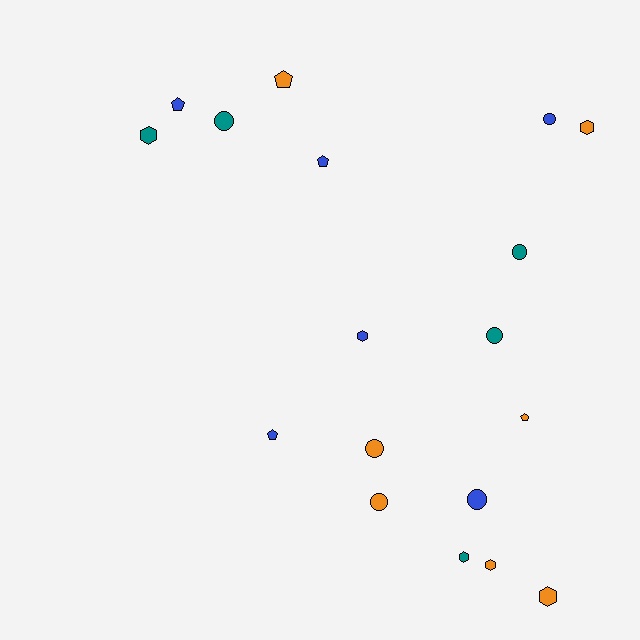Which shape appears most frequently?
Circle, with 7 objects.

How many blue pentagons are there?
There are 3 blue pentagons.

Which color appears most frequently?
Orange, with 7 objects.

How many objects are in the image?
There are 18 objects.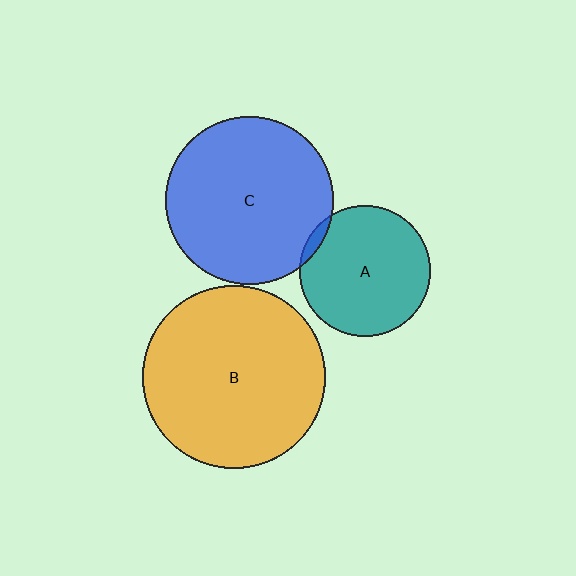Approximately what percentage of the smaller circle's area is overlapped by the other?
Approximately 5%.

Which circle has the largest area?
Circle B (orange).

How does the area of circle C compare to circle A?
Approximately 1.6 times.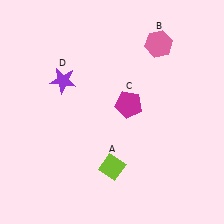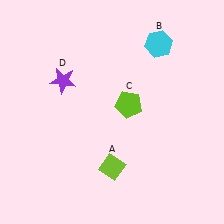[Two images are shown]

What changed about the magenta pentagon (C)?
In Image 1, C is magenta. In Image 2, it changed to lime.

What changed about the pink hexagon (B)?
In Image 1, B is pink. In Image 2, it changed to cyan.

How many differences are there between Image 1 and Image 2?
There are 2 differences between the two images.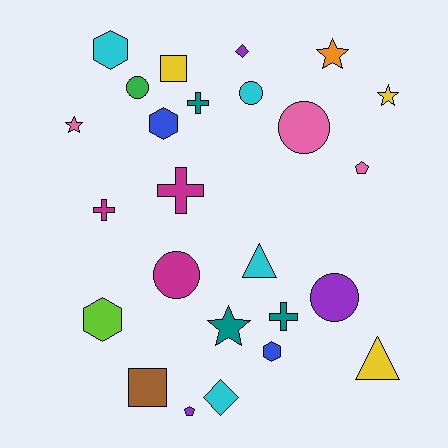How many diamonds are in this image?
There are 2 diamonds.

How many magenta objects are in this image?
There are 3 magenta objects.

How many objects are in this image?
There are 25 objects.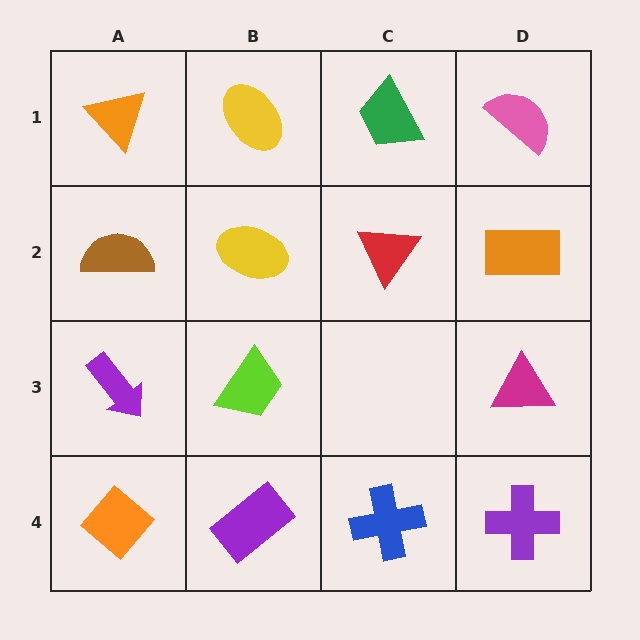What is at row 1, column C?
A green trapezoid.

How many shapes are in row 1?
4 shapes.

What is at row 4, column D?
A purple cross.